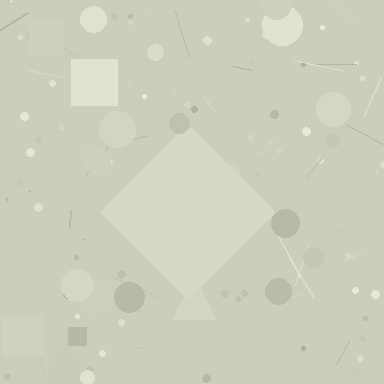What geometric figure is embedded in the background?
A diamond is embedded in the background.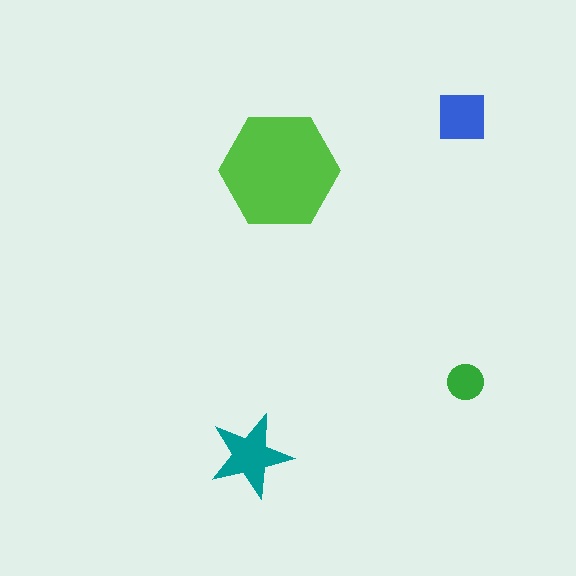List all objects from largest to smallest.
The lime hexagon, the teal star, the blue square, the green circle.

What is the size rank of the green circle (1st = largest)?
4th.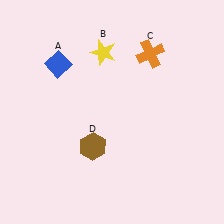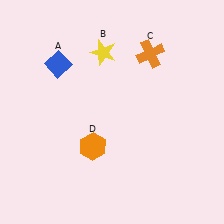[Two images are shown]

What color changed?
The hexagon (D) changed from brown in Image 1 to orange in Image 2.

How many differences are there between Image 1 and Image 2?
There is 1 difference between the two images.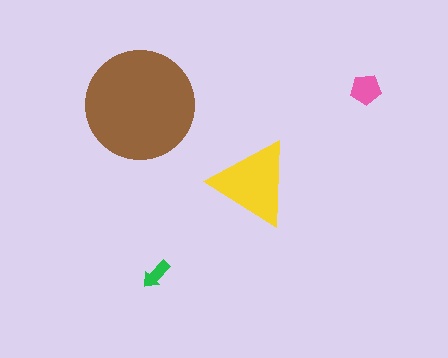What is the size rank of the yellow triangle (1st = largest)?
2nd.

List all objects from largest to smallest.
The brown circle, the yellow triangle, the pink pentagon, the green arrow.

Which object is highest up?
The pink pentagon is topmost.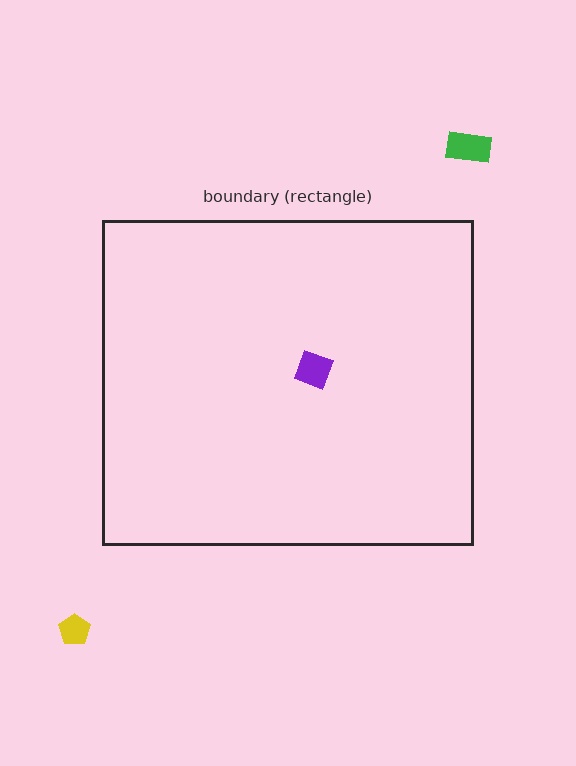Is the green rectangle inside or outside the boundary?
Outside.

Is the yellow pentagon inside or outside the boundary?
Outside.